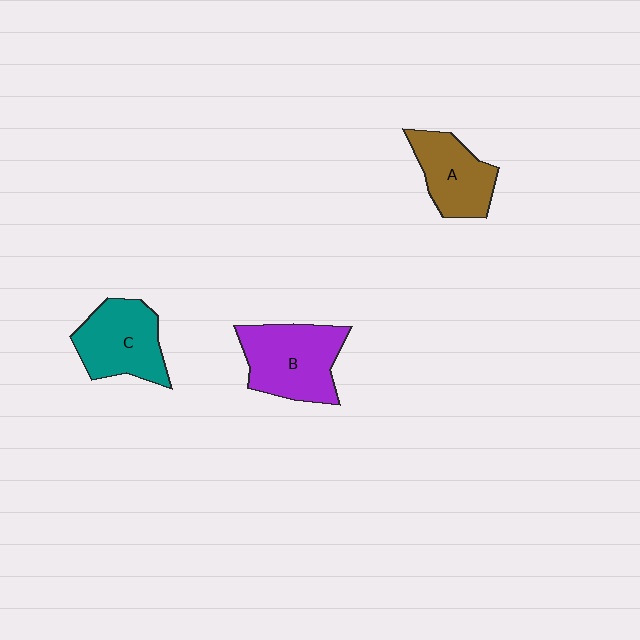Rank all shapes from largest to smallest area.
From largest to smallest: B (purple), C (teal), A (brown).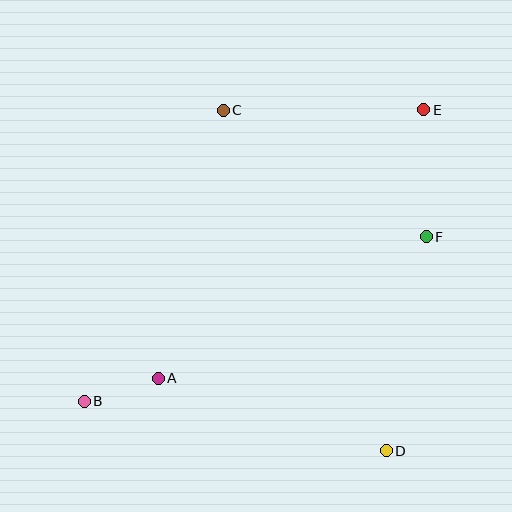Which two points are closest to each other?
Points A and B are closest to each other.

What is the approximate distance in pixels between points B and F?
The distance between B and F is approximately 380 pixels.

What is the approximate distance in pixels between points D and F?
The distance between D and F is approximately 218 pixels.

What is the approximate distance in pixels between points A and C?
The distance between A and C is approximately 276 pixels.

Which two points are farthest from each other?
Points B and E are farthest from each other.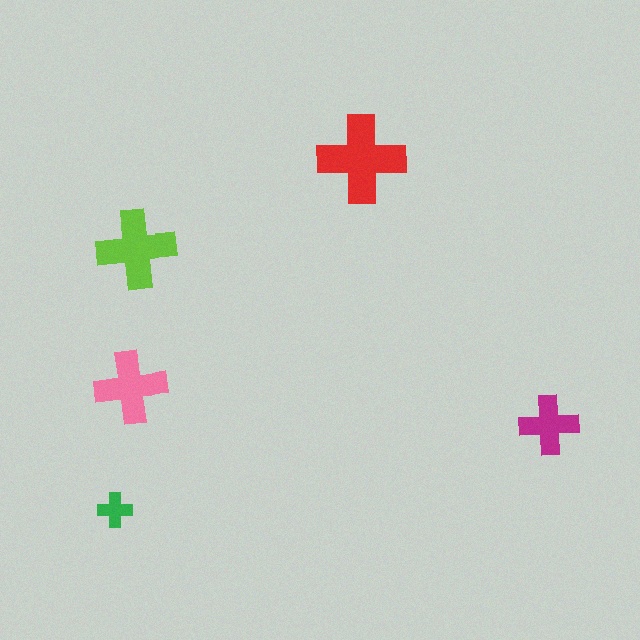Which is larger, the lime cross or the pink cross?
The lime one.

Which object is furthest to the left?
The green cross is leftmost.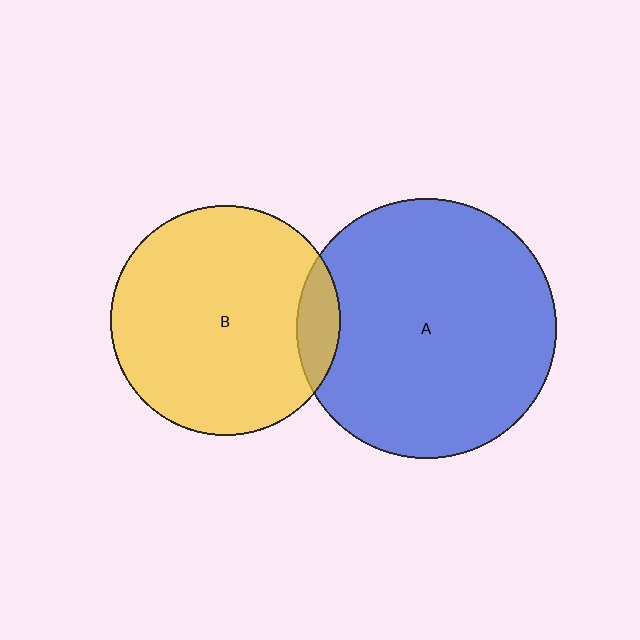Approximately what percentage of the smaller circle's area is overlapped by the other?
Approximately 10%.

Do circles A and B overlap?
Yes.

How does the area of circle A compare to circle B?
Approximately 1.3 times.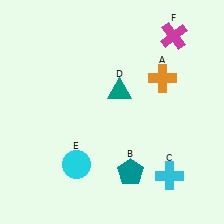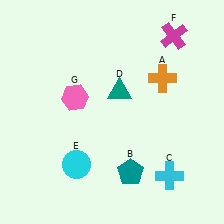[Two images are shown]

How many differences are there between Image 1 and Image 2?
There is 1 difference between the two images.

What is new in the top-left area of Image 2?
A pink hexagon (G) was added in the top-left area of Image 2.